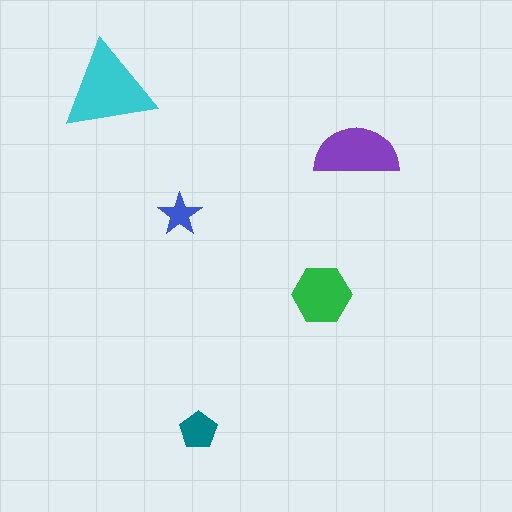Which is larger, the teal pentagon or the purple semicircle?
The purple semicircle.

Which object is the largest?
The cyan triangle.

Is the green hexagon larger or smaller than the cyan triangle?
Smaller.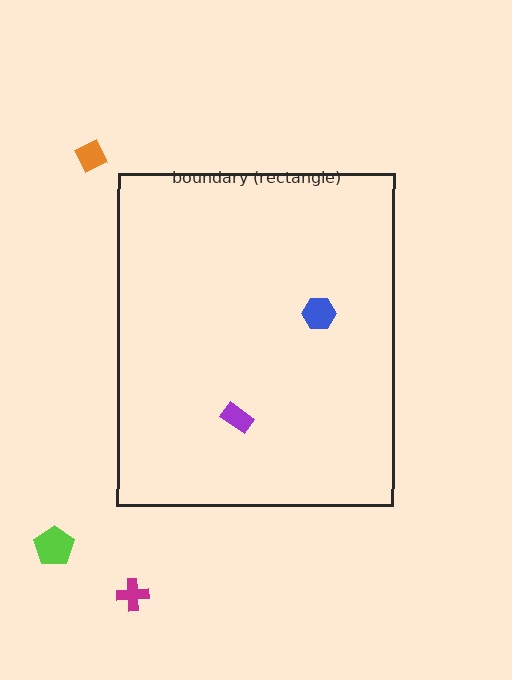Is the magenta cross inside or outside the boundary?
Outside.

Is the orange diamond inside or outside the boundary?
Outside.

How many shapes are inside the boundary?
2 inside, 3 outside.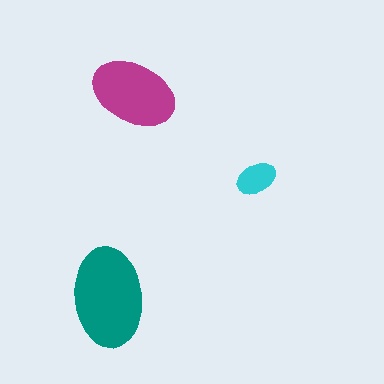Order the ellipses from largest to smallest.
the teal one, the magenta one, the cyan one.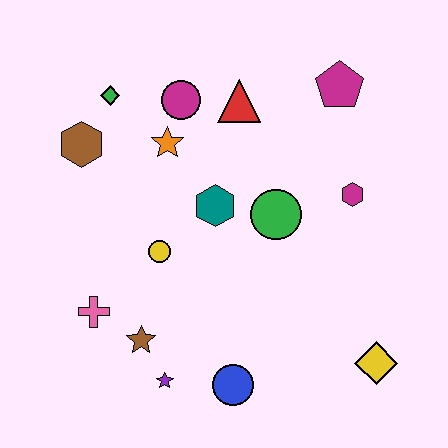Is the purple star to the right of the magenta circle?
No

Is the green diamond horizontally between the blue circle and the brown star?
No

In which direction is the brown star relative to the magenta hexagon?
The brown star is to the left of the magenta hexagon.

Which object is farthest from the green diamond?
The yellow diamond is farthest from the green diamond.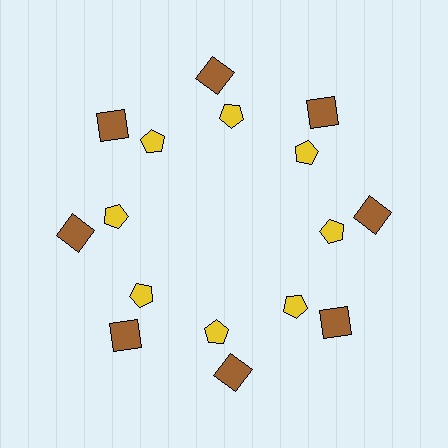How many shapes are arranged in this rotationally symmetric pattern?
There are 16 shapes, arranged in 8 groups of 2.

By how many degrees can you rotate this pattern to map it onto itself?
The pattern maps onto itself every 45 degrees of rotation.